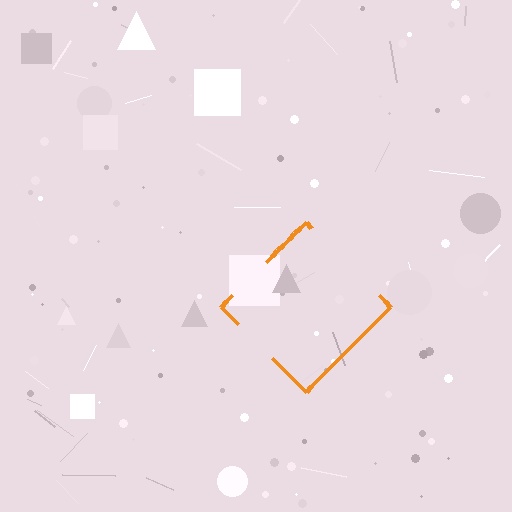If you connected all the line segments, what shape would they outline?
They would outline a diamond.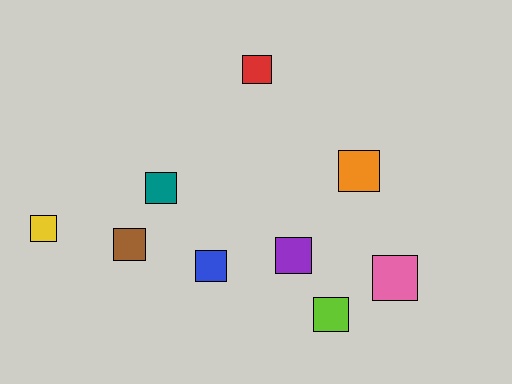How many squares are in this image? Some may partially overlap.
There are 9 squares.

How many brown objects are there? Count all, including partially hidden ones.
There is 1 brown object.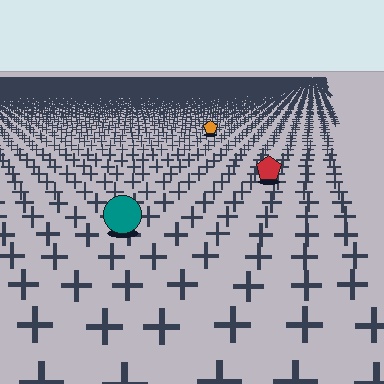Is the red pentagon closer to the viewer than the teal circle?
No. The teal circle is closer — you can tell from the texture gradient: the ground texture is coarser near it.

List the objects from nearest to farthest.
From nearest to farthest: the teal circle, the red pentagon, the orange pentagon.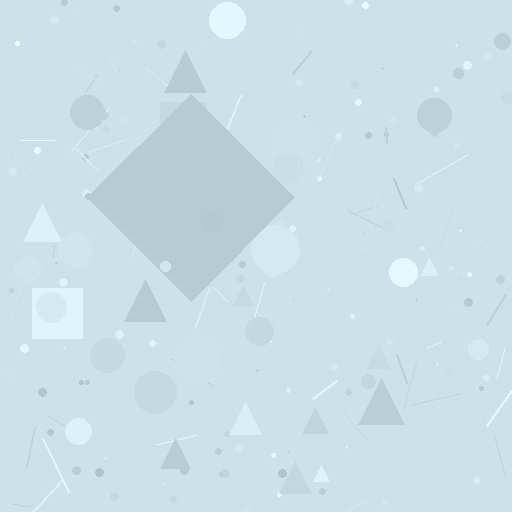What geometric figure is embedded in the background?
A diamond is embedded in the background.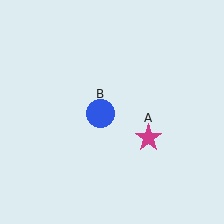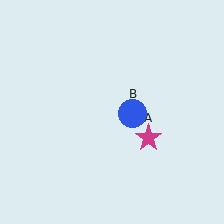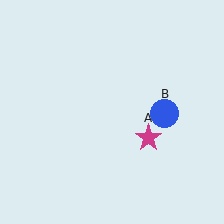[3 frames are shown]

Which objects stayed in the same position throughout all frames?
Magenta star (object A) remained stationary.